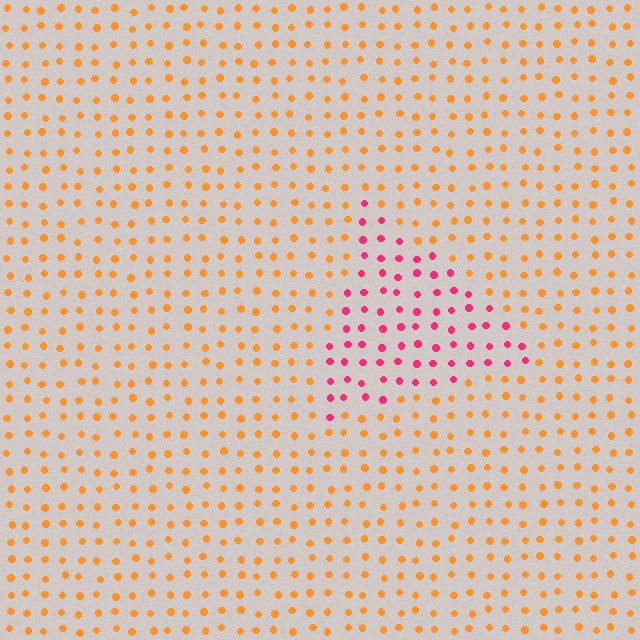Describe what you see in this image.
The image is filled with small orange elements in a uniform arrangement. A triangle-shaped region is visible where the elements are tinted to a slightly different hue, forming a subtle color boundary.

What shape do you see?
I see a triangle.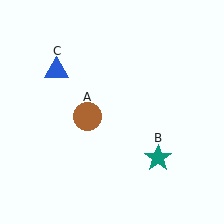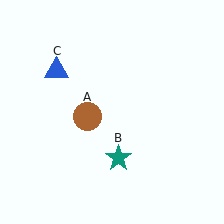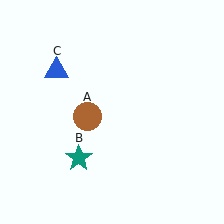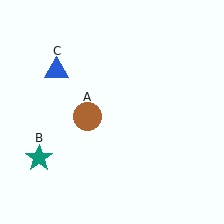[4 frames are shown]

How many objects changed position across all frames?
1 object changed position: teal star (object B).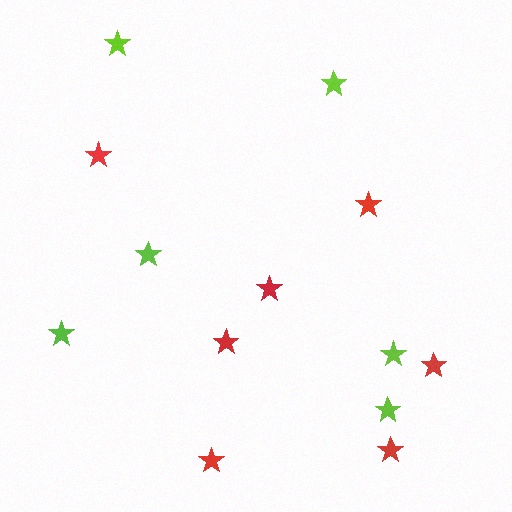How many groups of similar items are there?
There are 2 groups: one group of lime stars (6) and one group of red stars (7).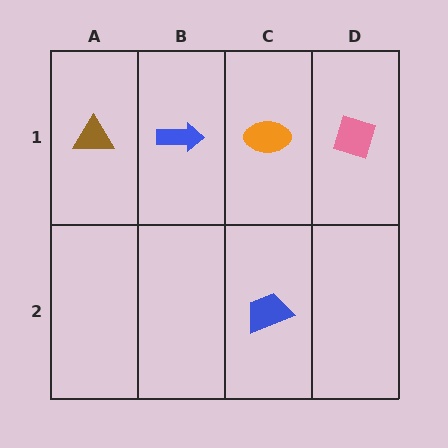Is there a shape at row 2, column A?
No, that cell is empty.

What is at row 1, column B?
A blue arrow.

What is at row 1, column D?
A pink diamond.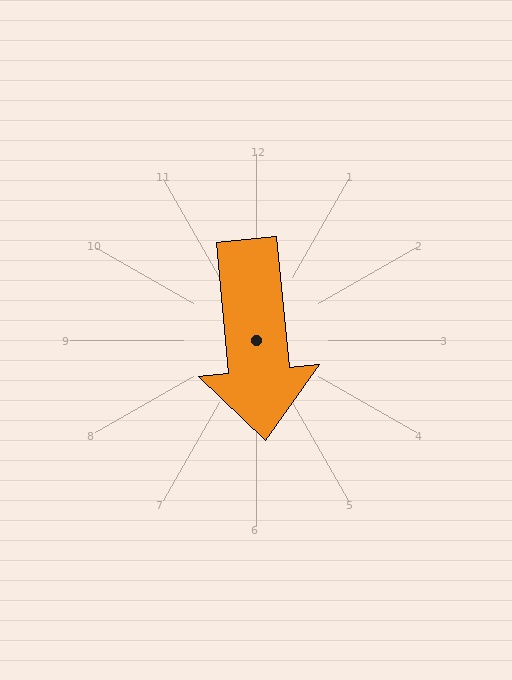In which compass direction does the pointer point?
South.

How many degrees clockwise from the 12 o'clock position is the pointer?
Approximately 174 degrees.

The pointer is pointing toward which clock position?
Roughly 6 o'clock.